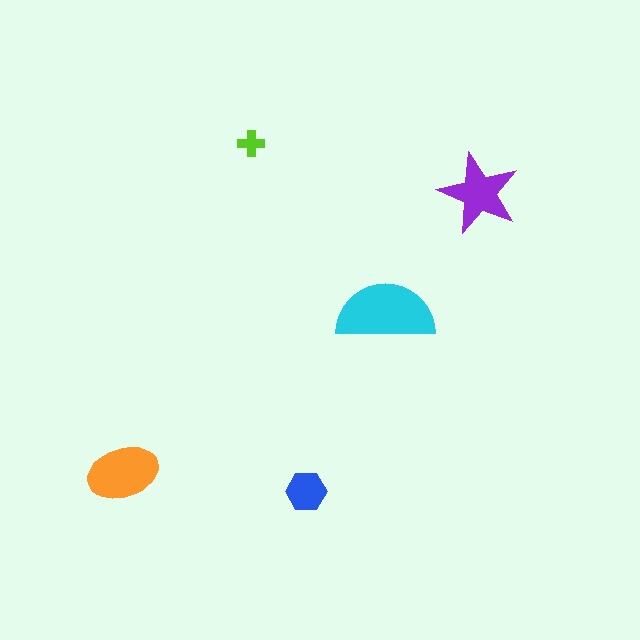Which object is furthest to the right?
The purple star is rightmost.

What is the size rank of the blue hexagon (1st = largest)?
4th.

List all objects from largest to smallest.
The cyan semicircle, the orange ellipse, the purple star, the blue hexagon, the lime cross.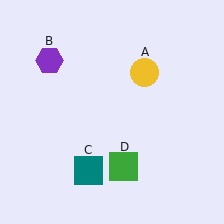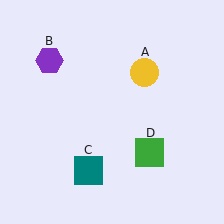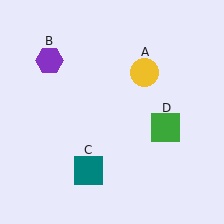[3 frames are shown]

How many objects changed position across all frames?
1 object changed position: green square (object D).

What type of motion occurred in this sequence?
The green square (object D) rotated counterclockwise around the center of the scene.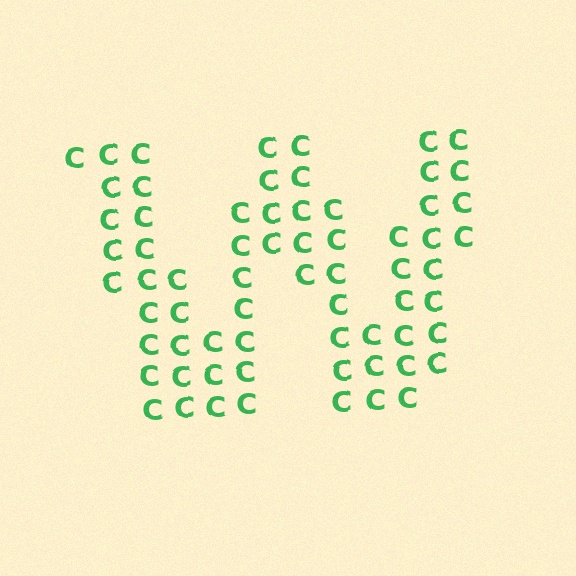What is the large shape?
The large shape is the letter W.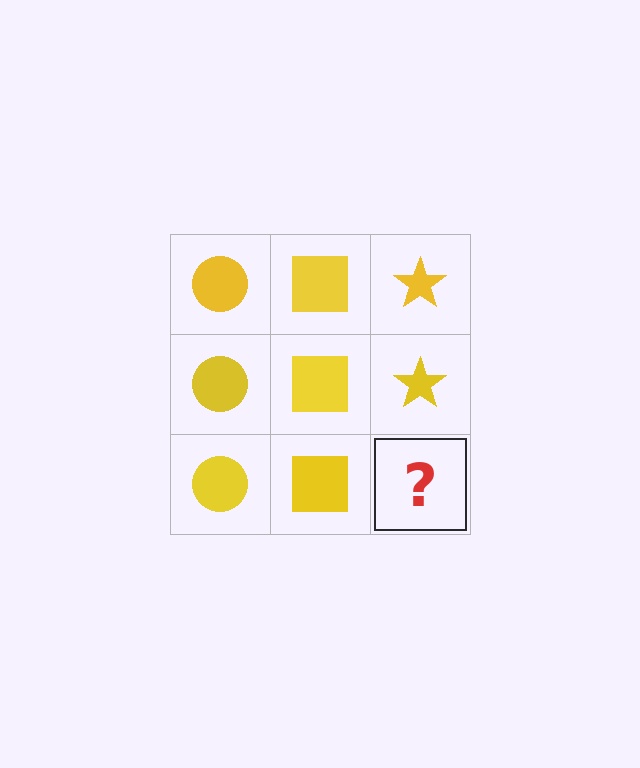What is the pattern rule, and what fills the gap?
The rule is that each column has a consistent shape. The gap should be filled with a yellow star.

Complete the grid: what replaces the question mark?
The question mark should be replaced with a yellow star.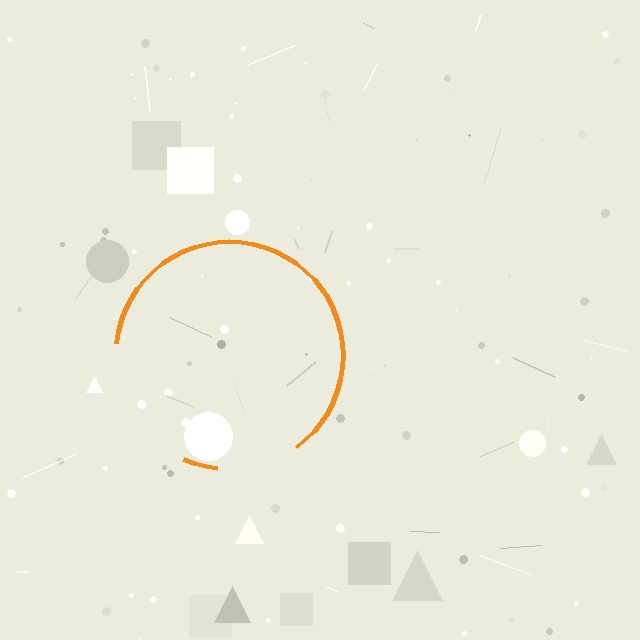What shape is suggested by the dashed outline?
The dashed outline suggests a circle.